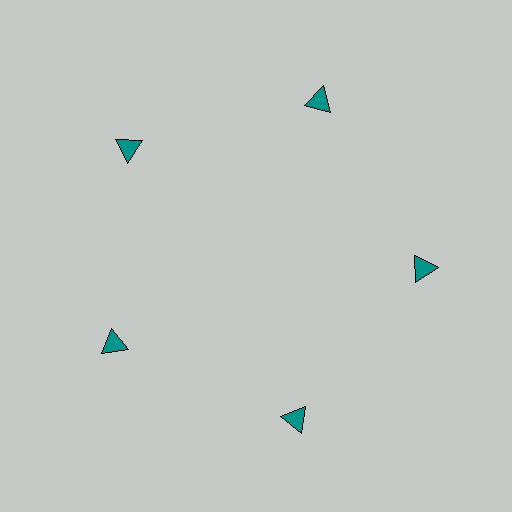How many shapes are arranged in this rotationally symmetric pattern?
There are 5 shapes, arranged in 5 groups of 1.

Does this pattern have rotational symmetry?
Yes, this pattern has 5-fold rotational symmetry. It looks the same after rotating 72 degrees around the center.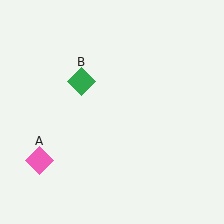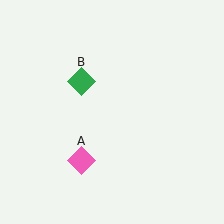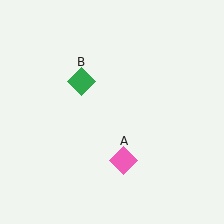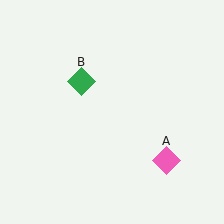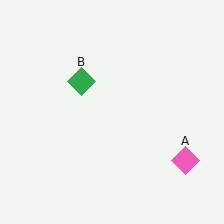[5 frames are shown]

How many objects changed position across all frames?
1 object changed position: pink diamond (object A).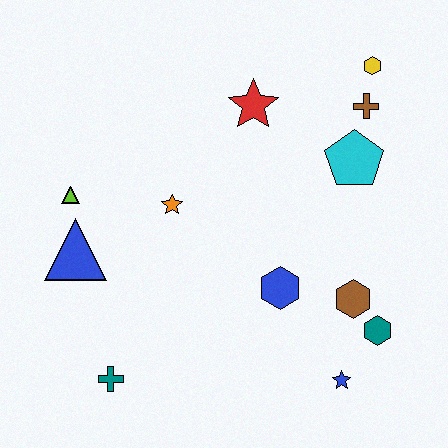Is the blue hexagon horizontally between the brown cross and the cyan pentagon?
No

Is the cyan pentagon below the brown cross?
Yes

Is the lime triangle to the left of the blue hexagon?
Yes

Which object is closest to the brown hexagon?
The teal hexagon is closest to the brown hexagon.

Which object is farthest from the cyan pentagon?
The teal cross is farthest from the cyan pentagon.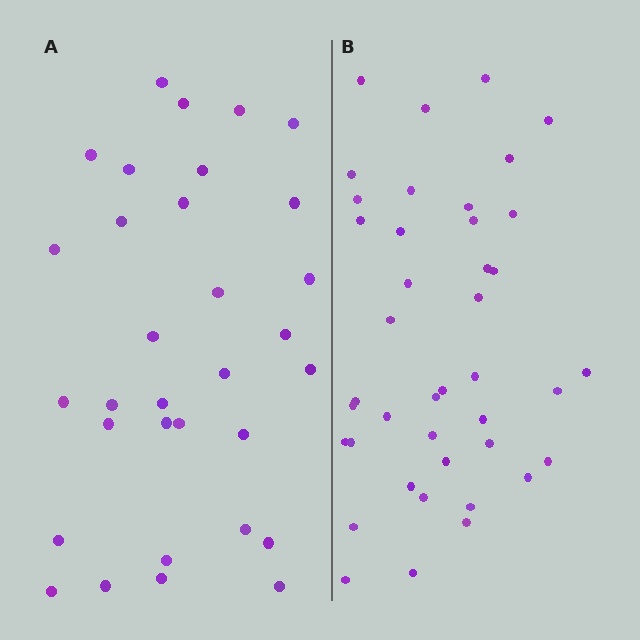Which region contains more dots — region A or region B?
Region B (the right region) has more dots.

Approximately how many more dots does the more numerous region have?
Region B has roughly 8 or so more dots than region A.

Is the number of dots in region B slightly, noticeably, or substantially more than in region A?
Region B has noticeably more, but not dramatically so. The ratio is roughly 1.3 to 1.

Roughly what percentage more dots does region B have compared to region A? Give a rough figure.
About 30% more.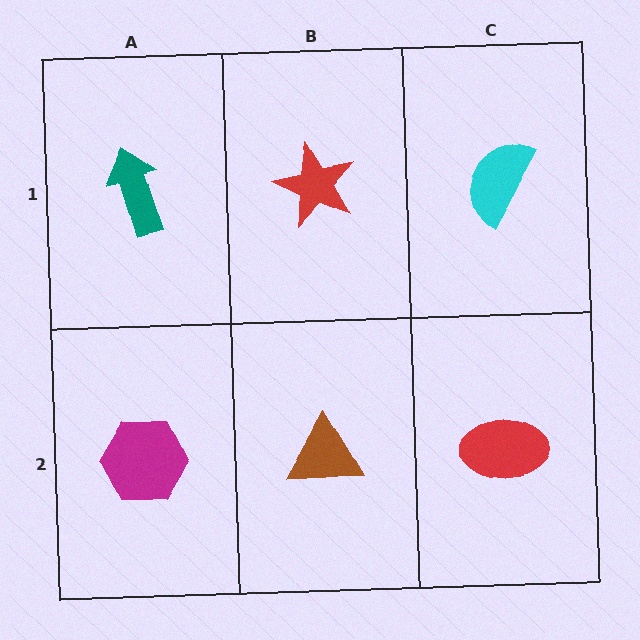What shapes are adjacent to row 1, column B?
A brown triangle (row 2, column B), a teal arrow (row 1, column A), a cyan semicircle (row 1, column C).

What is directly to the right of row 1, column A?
A red star.